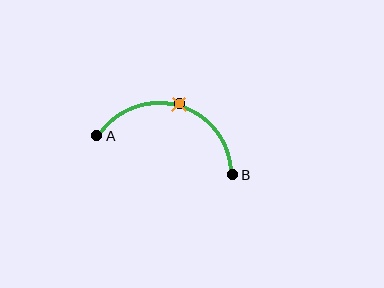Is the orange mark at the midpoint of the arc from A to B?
Yes. The orange mark lies on the arc at equal arc-length from both A and B — it is the arc midpoint.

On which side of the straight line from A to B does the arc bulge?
The arc bulges above the straight line connecting A and B.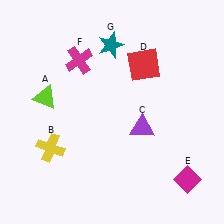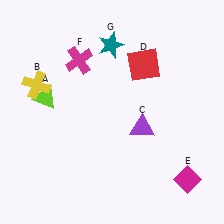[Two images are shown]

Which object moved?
The yellow cross (B) moved up.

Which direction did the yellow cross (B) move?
The yellow cross (B) moved up.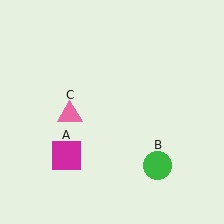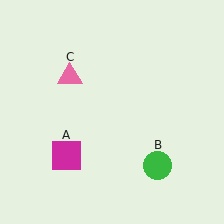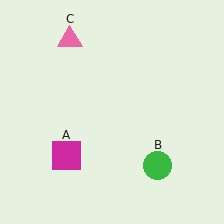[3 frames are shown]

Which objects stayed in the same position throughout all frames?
Magenta square (object A) and green circle (object B) remained stationary.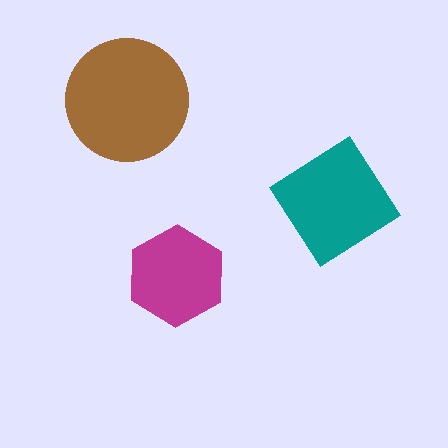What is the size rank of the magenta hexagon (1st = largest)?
3rd.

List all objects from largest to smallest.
The brown circle, the teal diamond, the magenta hexagon.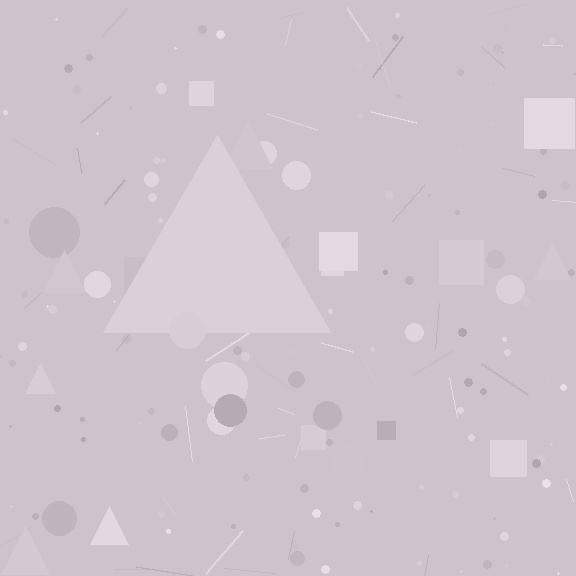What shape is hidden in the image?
A triangle is hidden in the image.